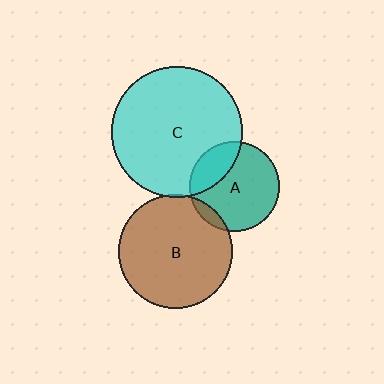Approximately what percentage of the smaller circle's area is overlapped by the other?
Approximately 25%.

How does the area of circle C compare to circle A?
Approximately 2.1 times.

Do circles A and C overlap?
Yes.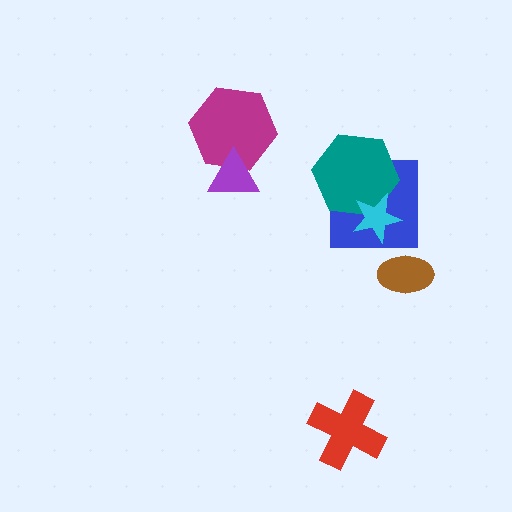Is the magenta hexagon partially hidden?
Yes, it is partially covered by another shape.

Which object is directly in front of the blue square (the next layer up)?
The teal hexagon is directly in front of the blue square.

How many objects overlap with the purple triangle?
1 object overlaps with the purple triangle.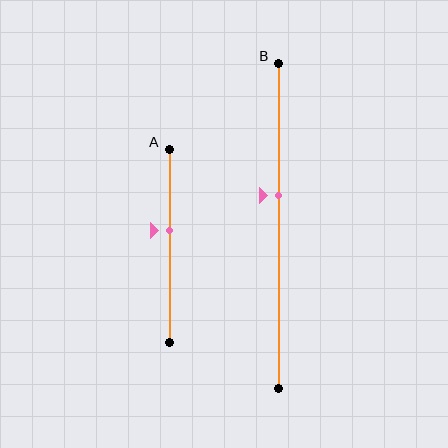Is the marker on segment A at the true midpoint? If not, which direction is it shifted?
No, the marker on segment A is shifted upward by about 8% of the segment length.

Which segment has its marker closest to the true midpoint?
Segment A has its marker closest to the true midpoint.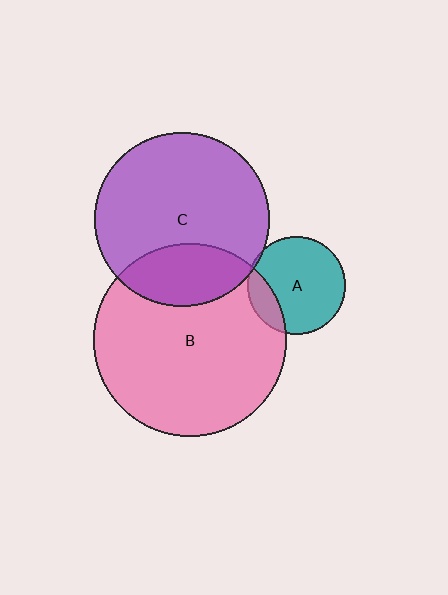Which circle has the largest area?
Circle B (pink).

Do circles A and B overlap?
Yes.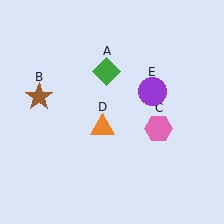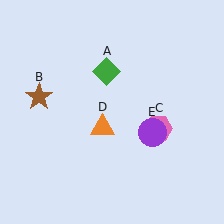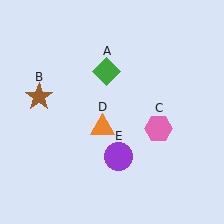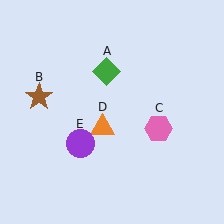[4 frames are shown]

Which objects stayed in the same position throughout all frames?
Green diamond (object A) and brown star (object B) and pink hexagon (object C) and orange triangle (object D) remained stationary.